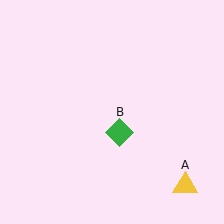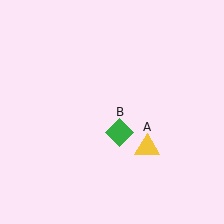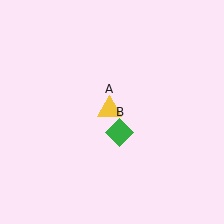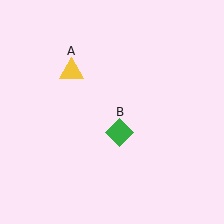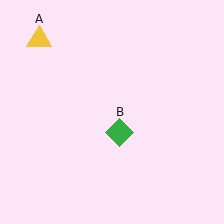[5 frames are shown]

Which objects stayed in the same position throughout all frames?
Green diamond (object B) remained stationary.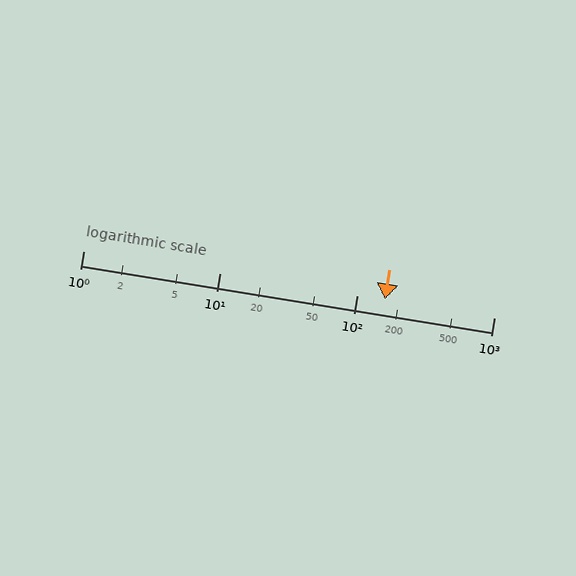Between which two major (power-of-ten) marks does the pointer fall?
The pointer is between 100 and 1000.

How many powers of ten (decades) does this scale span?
The scale spans 3 decades, from 1 to 1000.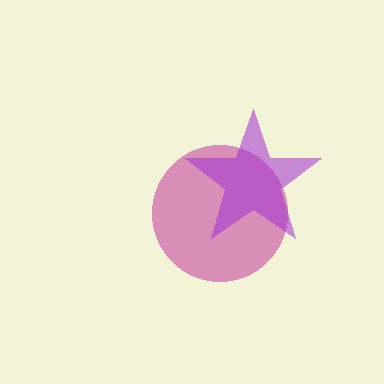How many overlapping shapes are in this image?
There are 2 overlapping shapes in the image.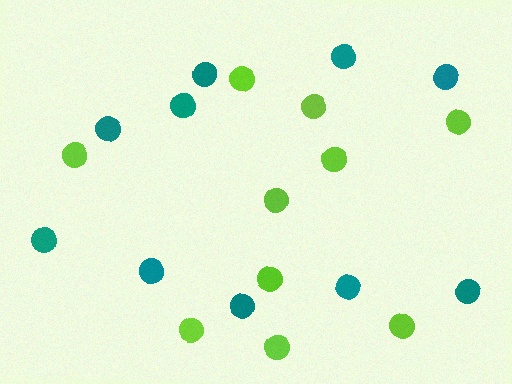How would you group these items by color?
There are 2 groups: one group of teal circles (10) and one group of lime circles (10).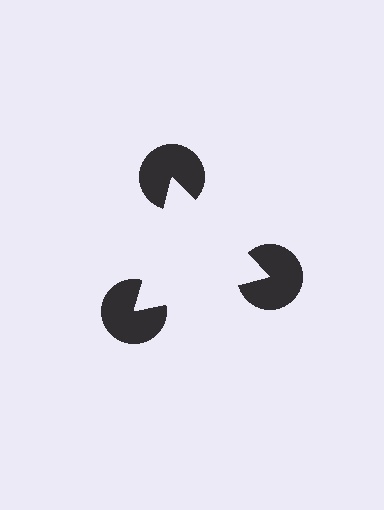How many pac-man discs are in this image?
There are 3 — one at each vertex of the illusory triangle.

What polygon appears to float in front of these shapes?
An illusory triangle — its edges are inferred from the aligned wedge cuts in the pac-man discs, not physically drawn.